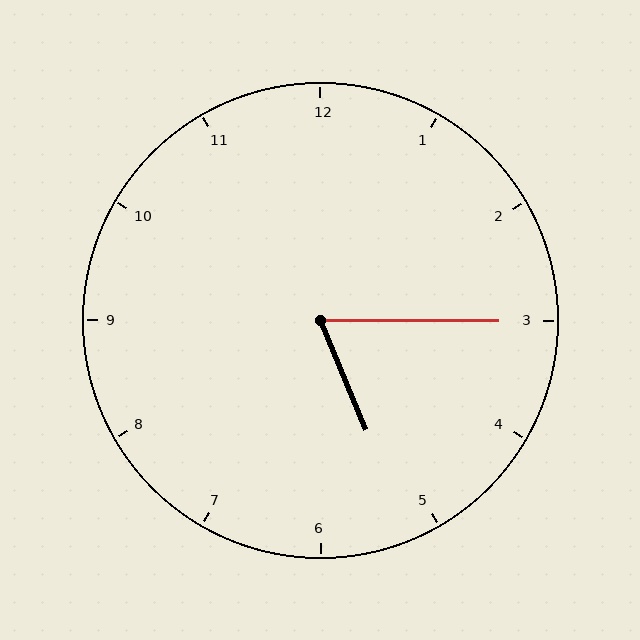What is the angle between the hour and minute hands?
Approximately 68 degrees.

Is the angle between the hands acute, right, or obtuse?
It is acute.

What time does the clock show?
5:15.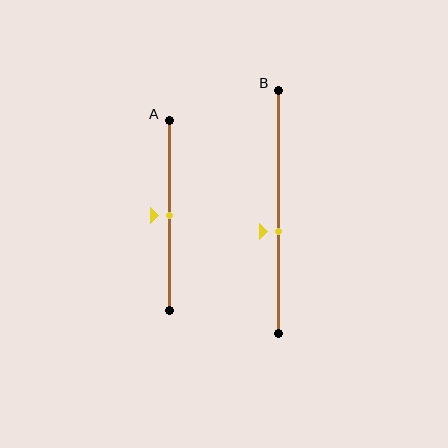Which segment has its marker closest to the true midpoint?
Segment A has its marker closest to the true midpoint.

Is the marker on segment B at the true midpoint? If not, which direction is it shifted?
No, the marker on segment B is shifted downward by about 8% of the segment length.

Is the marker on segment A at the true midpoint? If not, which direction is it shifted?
Yes, the marker on segment A is at the true midpoint.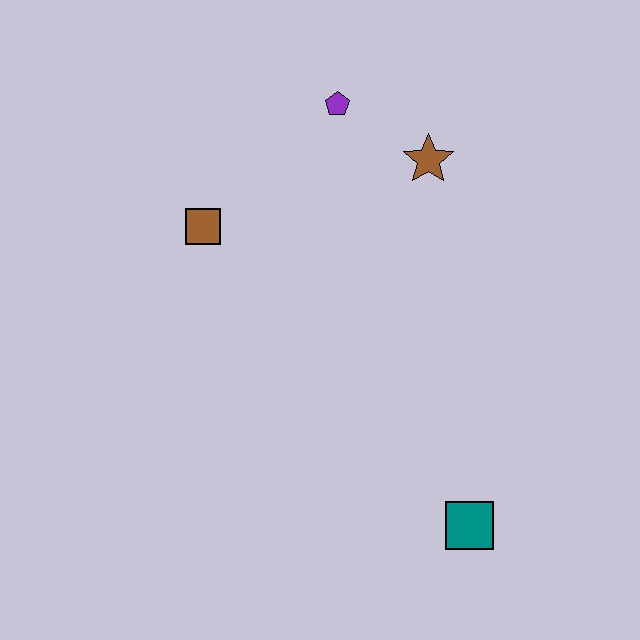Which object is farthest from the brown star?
The teal square is farthest from the brown star.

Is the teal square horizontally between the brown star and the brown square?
No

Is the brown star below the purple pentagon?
Yes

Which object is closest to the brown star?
The purple pentagon is closest to the brown star.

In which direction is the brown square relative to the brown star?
The brown square is to the left of the brown star.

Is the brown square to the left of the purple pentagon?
Yes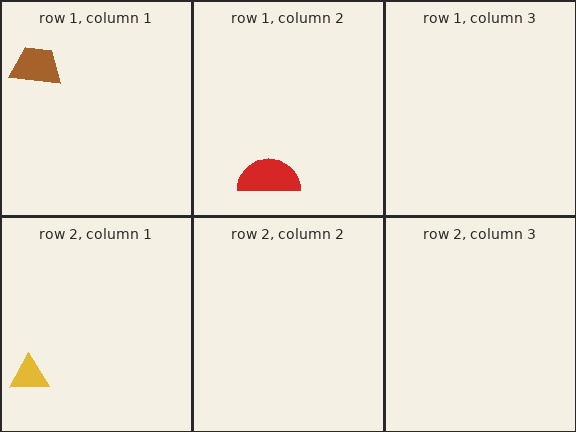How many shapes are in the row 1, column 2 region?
1.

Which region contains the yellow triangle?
The row 2, column 1 region.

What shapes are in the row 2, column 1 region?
The yellow triangle.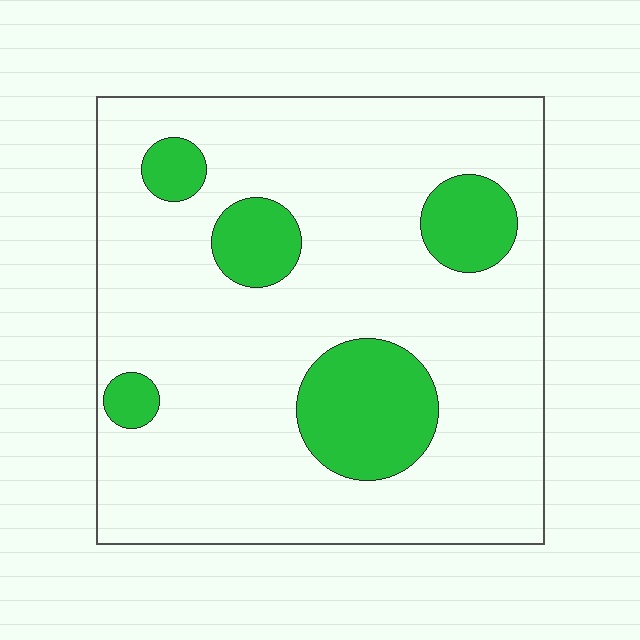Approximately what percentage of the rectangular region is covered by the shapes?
Approximately 20%.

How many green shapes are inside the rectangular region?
5.